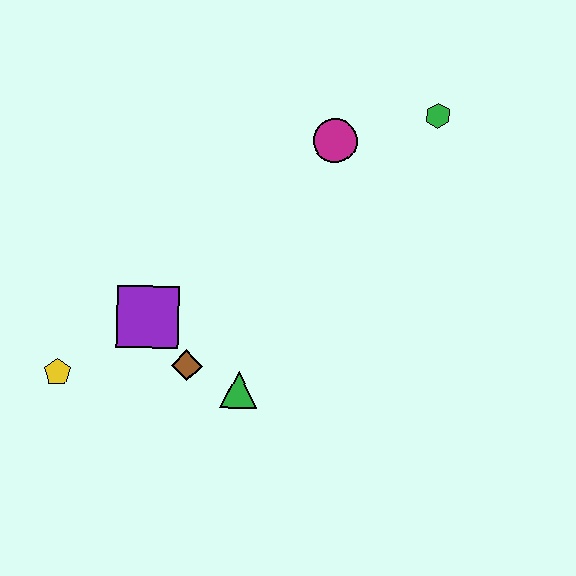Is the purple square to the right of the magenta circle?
No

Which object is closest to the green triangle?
The brown diamond is closest to the green triangle.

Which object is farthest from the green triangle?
The green hexagon is farthest from the green triangle.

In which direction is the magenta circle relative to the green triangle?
The magenta circle is above the green triangle.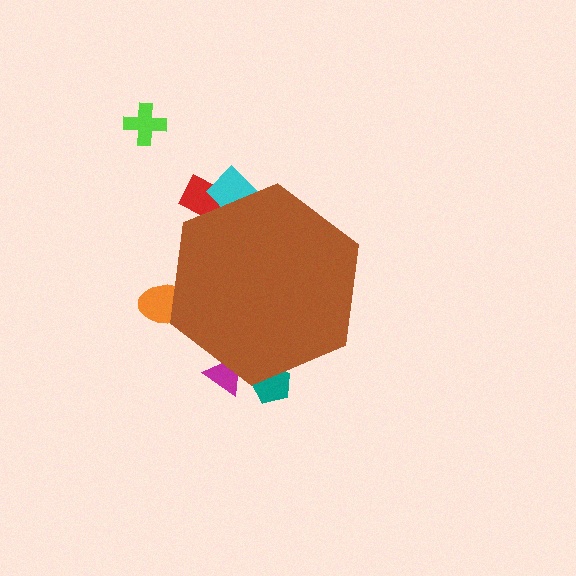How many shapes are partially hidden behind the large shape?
5 shapes are partially hidden.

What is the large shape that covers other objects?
A brown hexagon.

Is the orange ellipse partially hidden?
Yes, the orange ellipse is partially hidden behind the brown hexagon.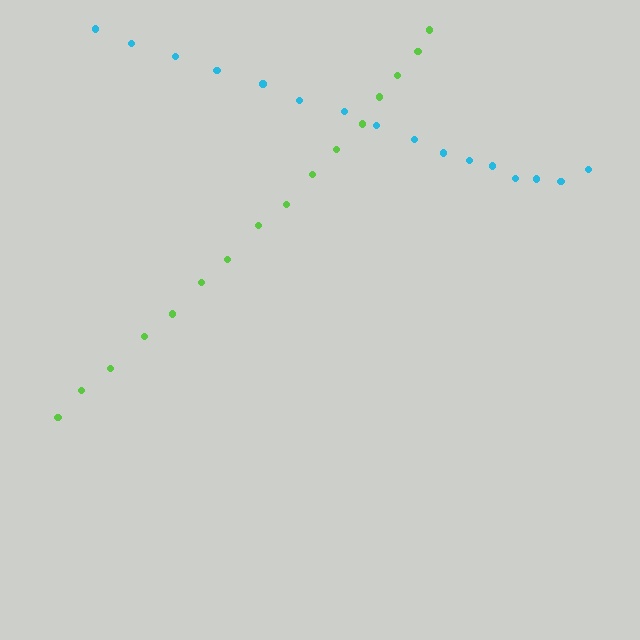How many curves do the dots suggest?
There are 2 distinct paths.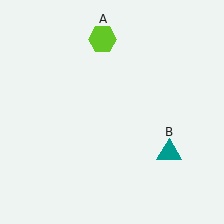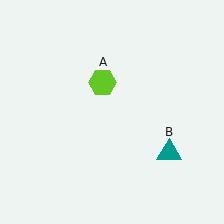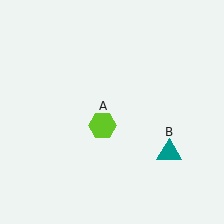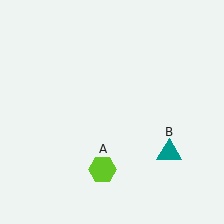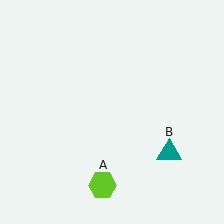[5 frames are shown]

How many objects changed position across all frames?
1 object changed position: lime hexagon (object A).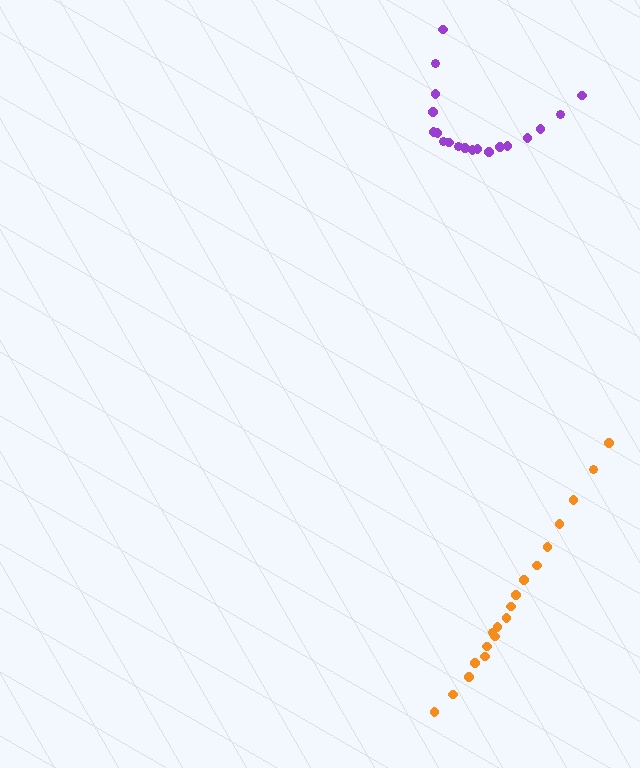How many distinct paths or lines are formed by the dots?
There are 2 distinct paths.